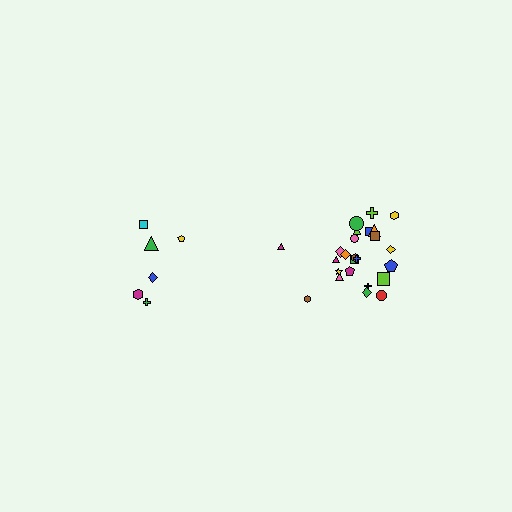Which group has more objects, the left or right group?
The right group.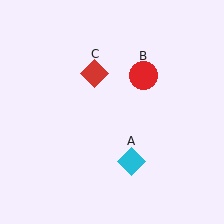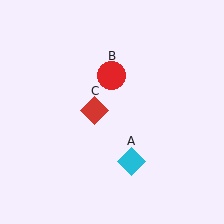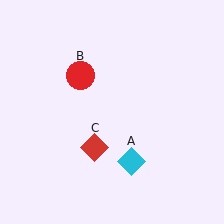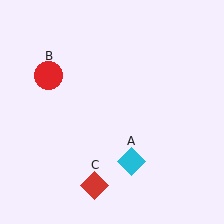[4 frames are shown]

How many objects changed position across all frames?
2 objects changed position: red circle (object B), red diamond (object C).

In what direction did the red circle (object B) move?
The red circle (object B) moved left.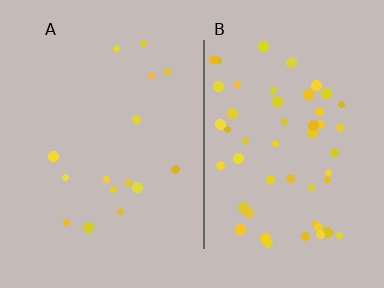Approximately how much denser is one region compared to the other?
Approximately 3.3× — region B over region A.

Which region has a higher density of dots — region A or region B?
B (the right).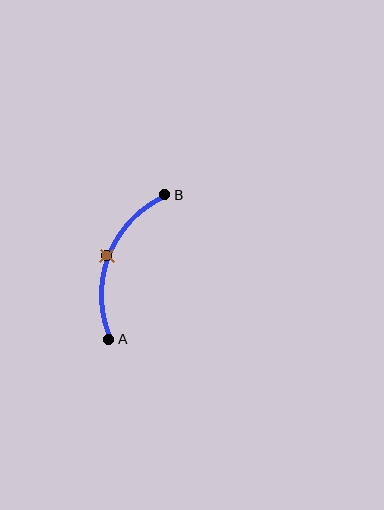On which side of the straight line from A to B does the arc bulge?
The arc bulges to the left of the straight line connecting A and B.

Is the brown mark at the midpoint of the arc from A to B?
Yes. The brown mark lies on the arc at equal arc-length from both A and B — it is the arc midpoint.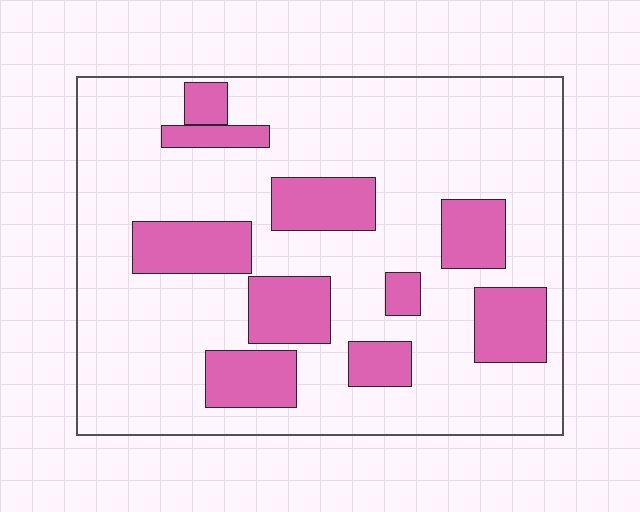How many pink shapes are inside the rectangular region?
10.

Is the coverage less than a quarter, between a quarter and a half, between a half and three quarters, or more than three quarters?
Less than a quarter.